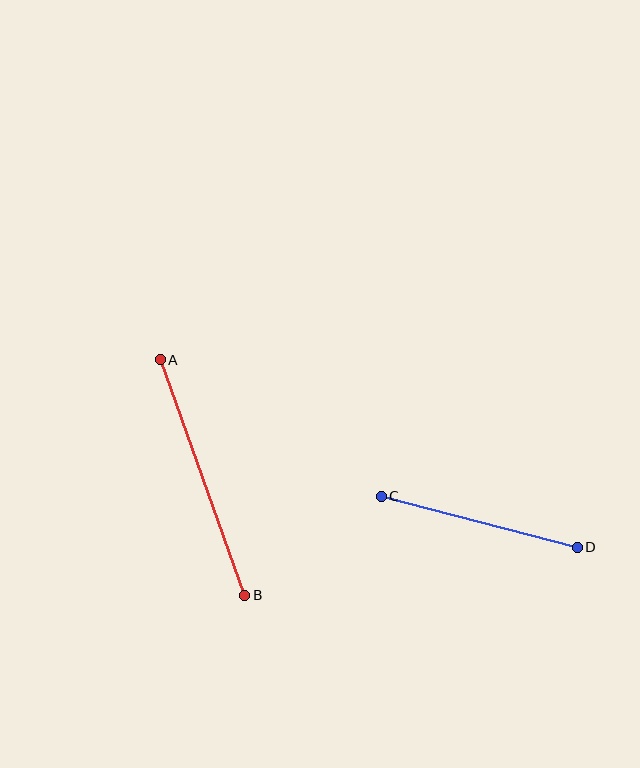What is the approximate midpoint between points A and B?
The midpoint is at approximately (203, 478) pixels.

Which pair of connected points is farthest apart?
Points A and B are farthest apart.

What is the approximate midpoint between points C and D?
The midpoint is at approximately (479, 522) pixels.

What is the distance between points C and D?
The distance is approximately 203 pixels.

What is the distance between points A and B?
The distance is approximately 250 pixels.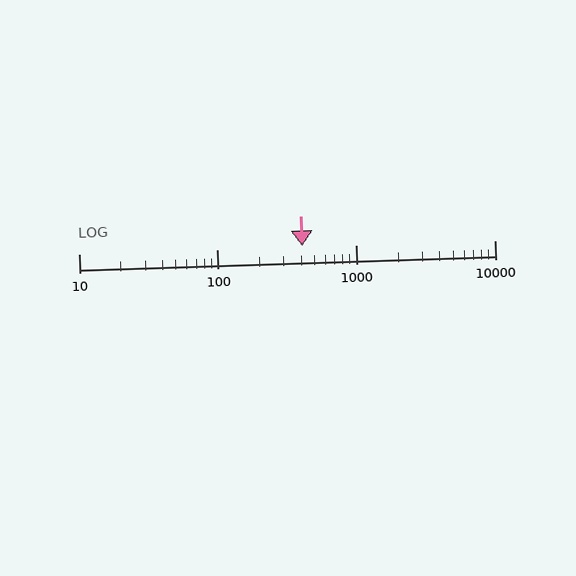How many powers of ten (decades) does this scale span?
The scale spans 3 decades, from 10 to 10000.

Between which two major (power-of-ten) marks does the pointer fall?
The pointer is between 100 and 1000.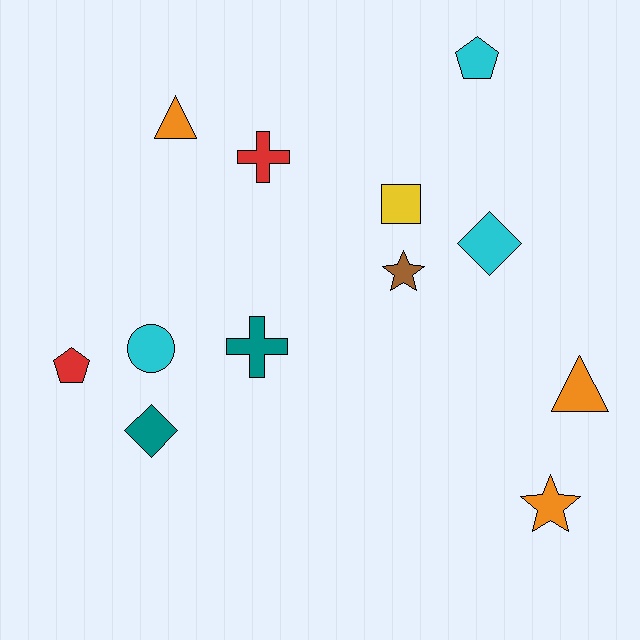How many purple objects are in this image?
There are no purple objects.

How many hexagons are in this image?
There are no hexagons.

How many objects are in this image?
There are 12 objects.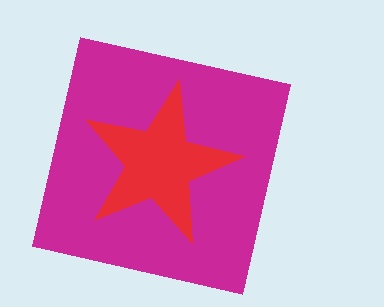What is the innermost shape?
The red star.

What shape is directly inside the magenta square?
The red star.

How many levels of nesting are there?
2.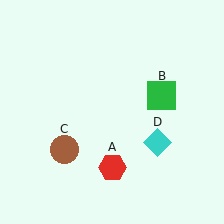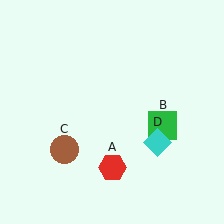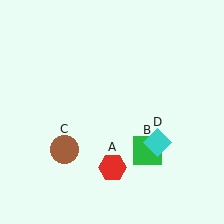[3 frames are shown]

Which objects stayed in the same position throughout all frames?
Red hexagon (object A) and brown circle (object C) and cyan diamond (object D) remained stationary.